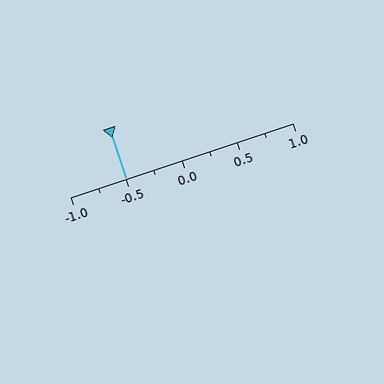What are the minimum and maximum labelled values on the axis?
The axis runs from -1.0 to 1.0.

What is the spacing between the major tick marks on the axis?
The major ticks are spaced 0.5 apart.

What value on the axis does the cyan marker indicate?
The marker indicates approximately -0.5.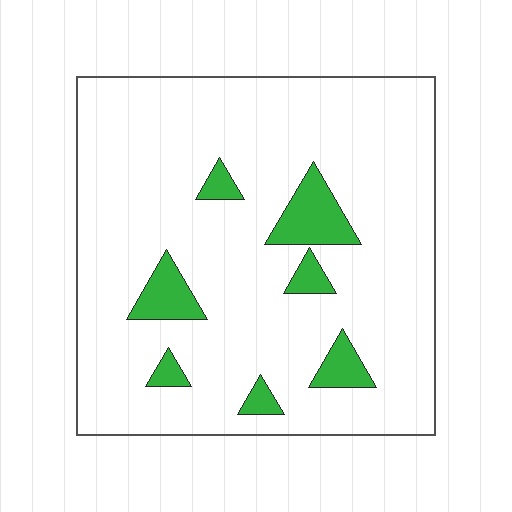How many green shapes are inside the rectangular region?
7.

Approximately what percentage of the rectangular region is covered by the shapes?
Approximately 10%.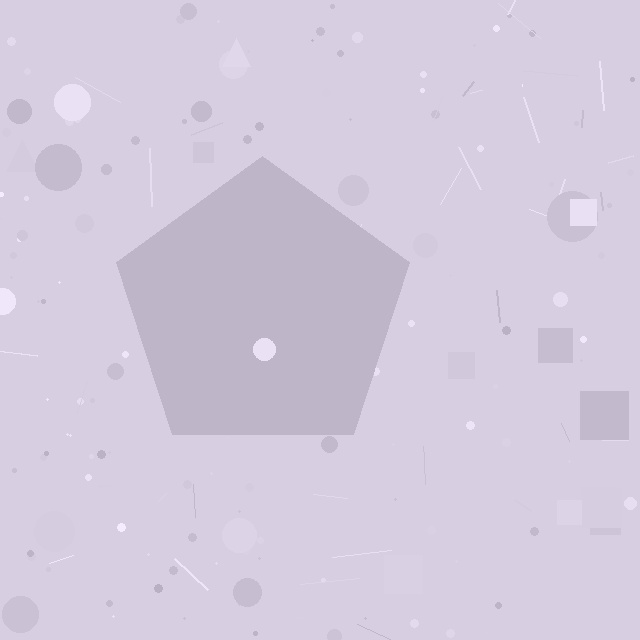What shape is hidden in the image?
A pentagon is hidden in the image.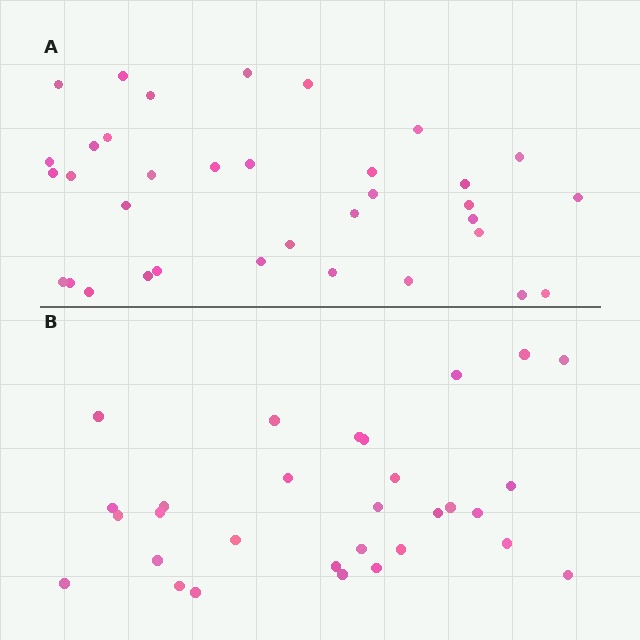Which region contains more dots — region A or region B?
Region A (the top region) has more dots.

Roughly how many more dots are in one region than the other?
Region A has about 5 more dots than region B.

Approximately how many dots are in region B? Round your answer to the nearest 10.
About 30 dots.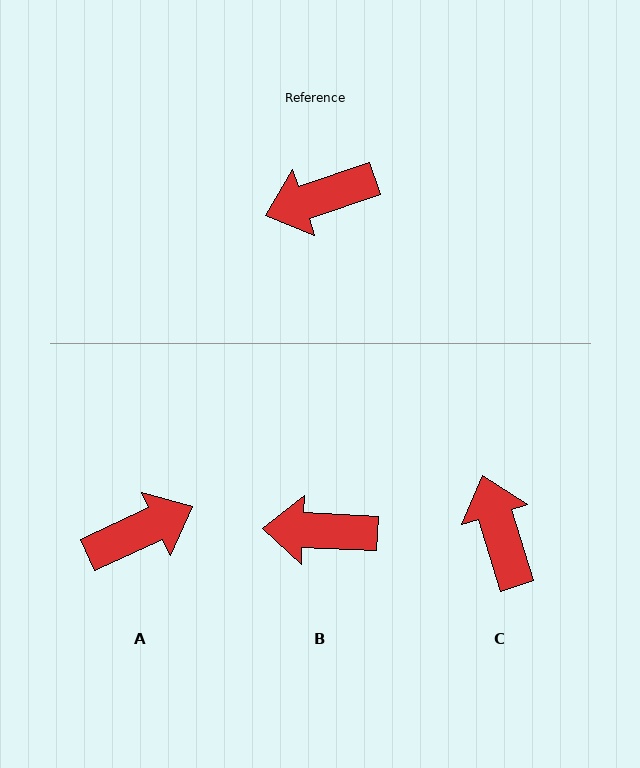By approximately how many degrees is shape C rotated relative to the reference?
Approximately 91 degrees clockwise.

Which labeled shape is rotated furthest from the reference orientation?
A, about 174 degrees away.